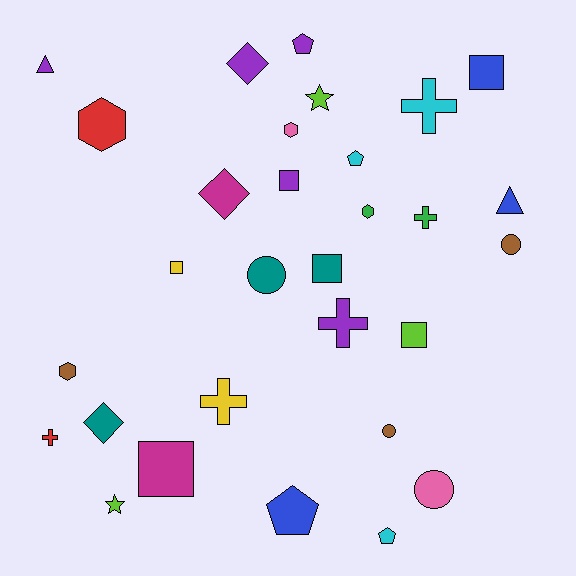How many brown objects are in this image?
There are 3 brown objects.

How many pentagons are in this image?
There are 4 pentagons.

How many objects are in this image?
There are 30 objects.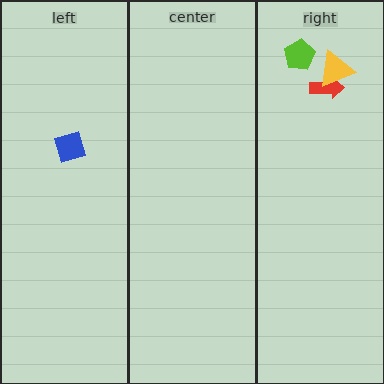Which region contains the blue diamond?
The left region.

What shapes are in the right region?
The red arrow, the yellow triangle, the lime pentagon.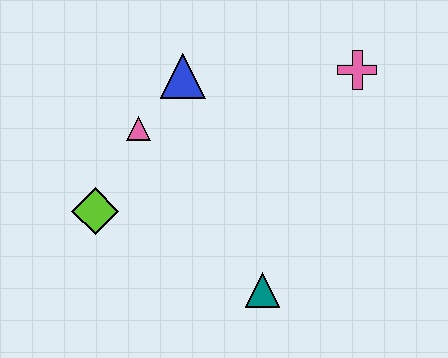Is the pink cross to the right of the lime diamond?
Yes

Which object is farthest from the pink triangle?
The pink cross is farthest from the pink triangle.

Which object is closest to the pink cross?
The blue triangle is closest to the pink cross.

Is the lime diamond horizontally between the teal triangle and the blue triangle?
No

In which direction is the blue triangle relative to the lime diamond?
The blue triangle is above the lime diamond.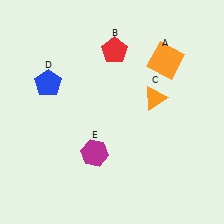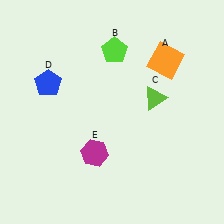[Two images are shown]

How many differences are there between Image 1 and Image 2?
There are 2 differences between the two images.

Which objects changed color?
B changed from red to lime. C changed from orange to lime.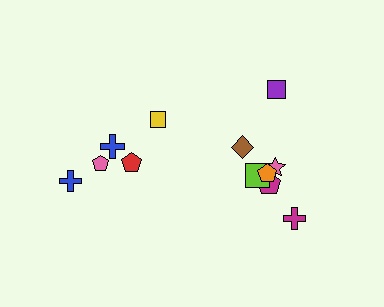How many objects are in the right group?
There are 7 objects.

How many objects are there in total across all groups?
There are 12 objects.